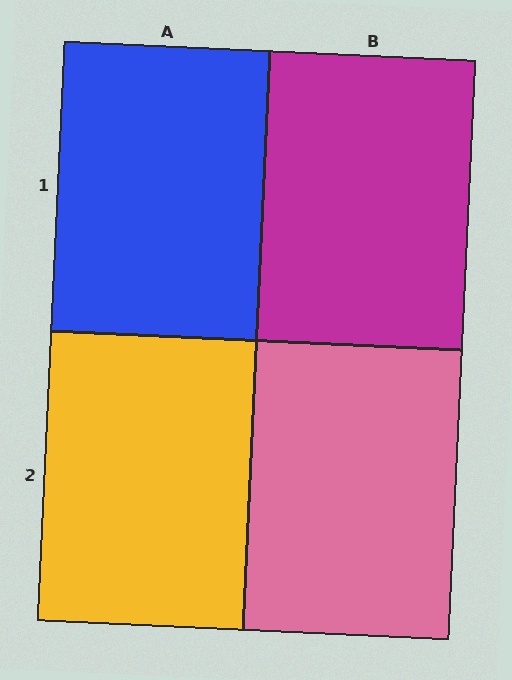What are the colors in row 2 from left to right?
Yellow, pink.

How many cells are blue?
1 cell is blue.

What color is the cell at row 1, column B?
Magenta.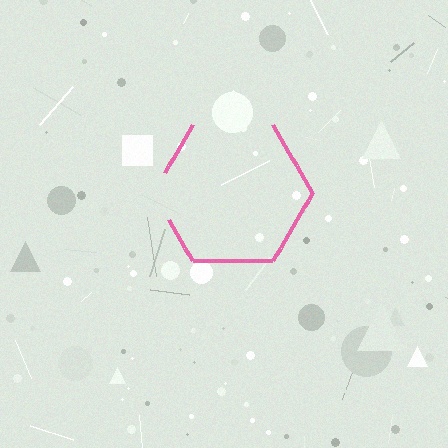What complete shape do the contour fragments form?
The contour fragments form a hexagon.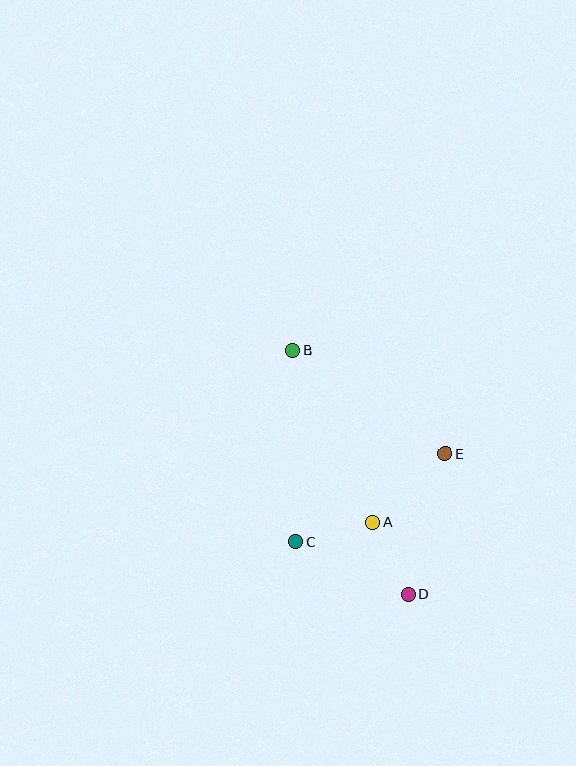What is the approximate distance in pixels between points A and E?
The distance between A and E is approximately 100 pixels.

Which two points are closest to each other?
Points A and C are closest to each other.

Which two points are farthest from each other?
Points B and D are farthest from each other.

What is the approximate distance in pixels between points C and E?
The distance between C and E is approximately 173 pixels.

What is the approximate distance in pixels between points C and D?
The distance between C and D is approximately 124 pixels.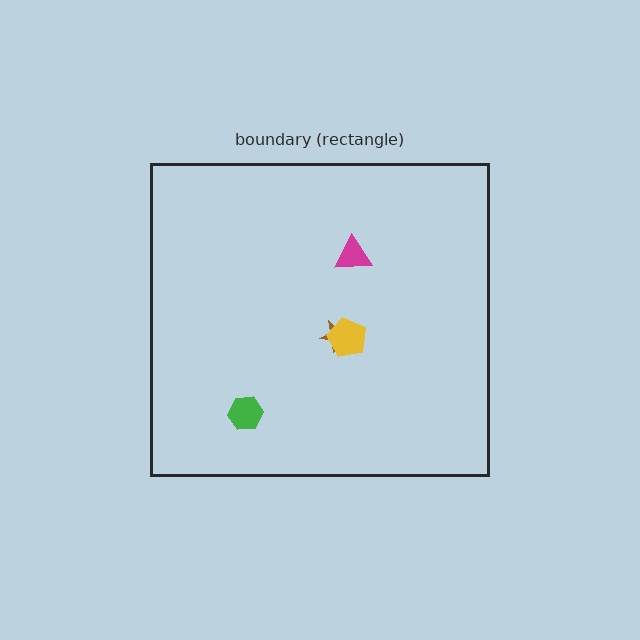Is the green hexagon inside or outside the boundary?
Inside.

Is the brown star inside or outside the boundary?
Inside.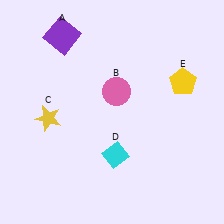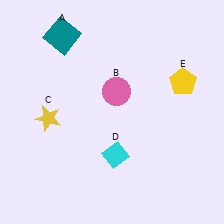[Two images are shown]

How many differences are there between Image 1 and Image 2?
There is 1 difference between the two images.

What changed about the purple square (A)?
In Image 1, A is purple. In Image 2, it changed to teal.